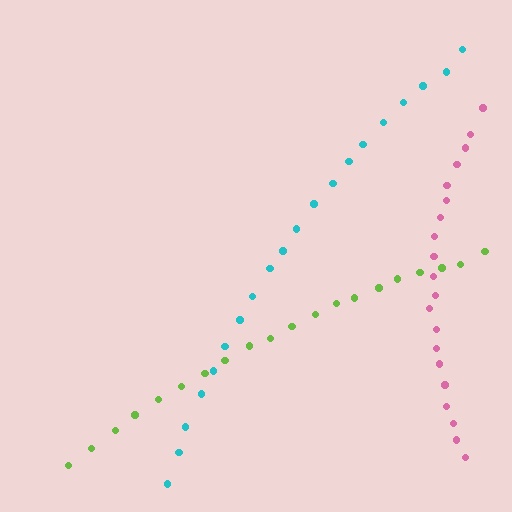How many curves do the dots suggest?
There are 3 distinct paths.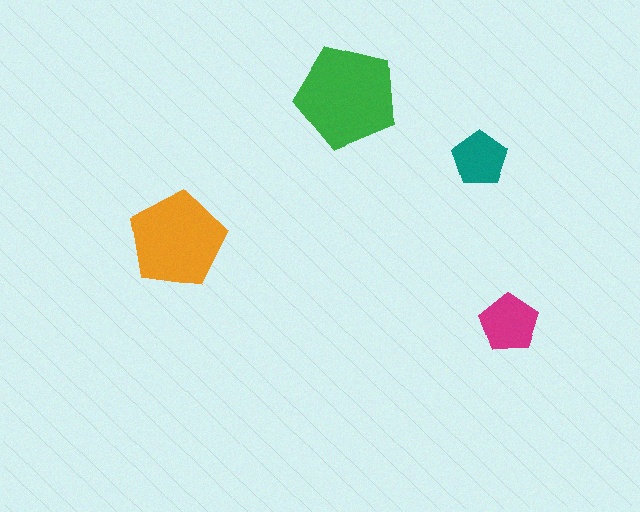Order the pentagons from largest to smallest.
the green one, the orange one, the magenta one, the teal one.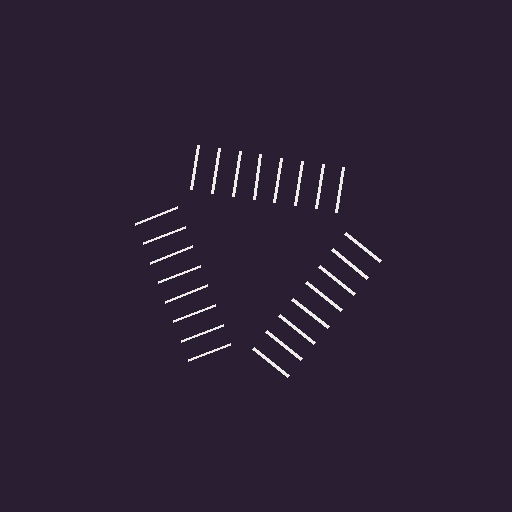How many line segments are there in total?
24 — 8 along each of the 3 edges.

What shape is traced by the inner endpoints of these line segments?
An illusory triangle — the line segments terminate on its edges but no continuous stroke is drawn.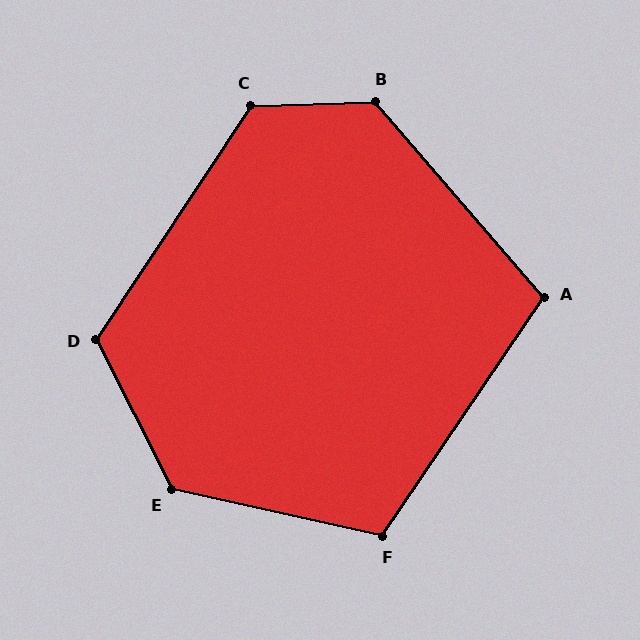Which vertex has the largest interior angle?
E, at approximately 130 degrees.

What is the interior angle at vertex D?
Approximately 120 degrees (obtuse).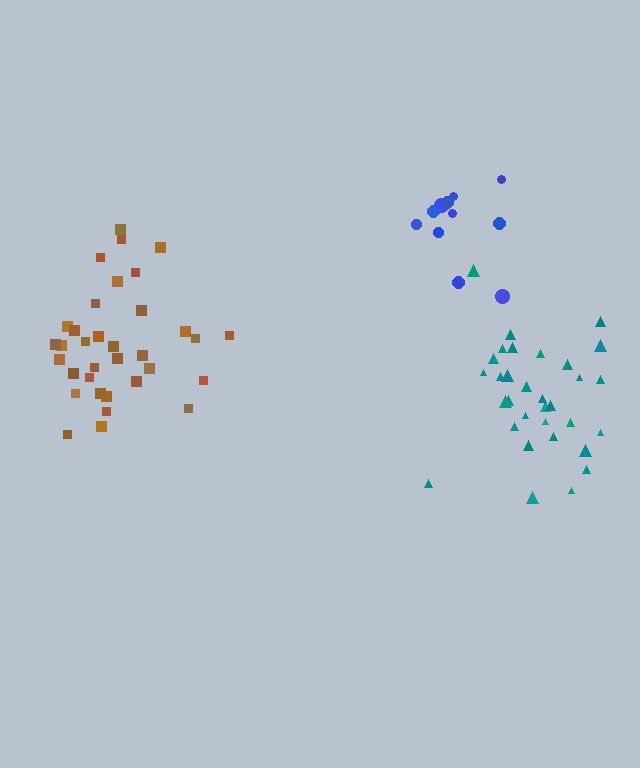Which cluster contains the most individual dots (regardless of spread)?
Brown (34).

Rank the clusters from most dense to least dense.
teal, brown, blue.